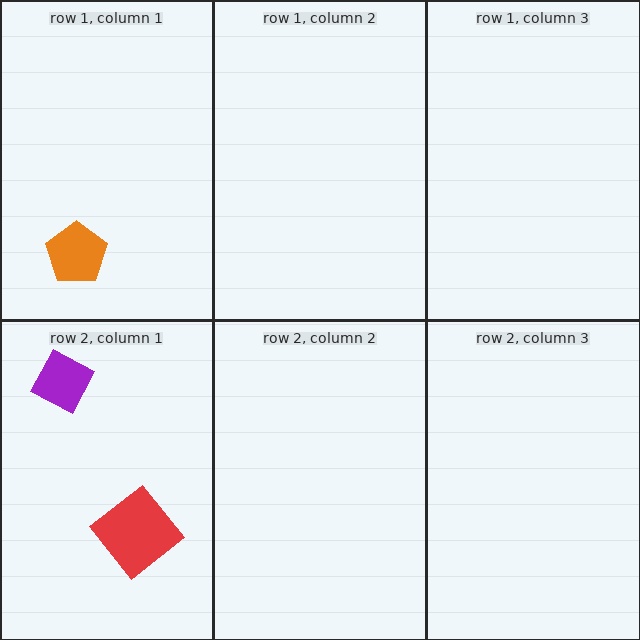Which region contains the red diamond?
The row 2, column 1 region.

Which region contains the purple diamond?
The row 2, column 1 region.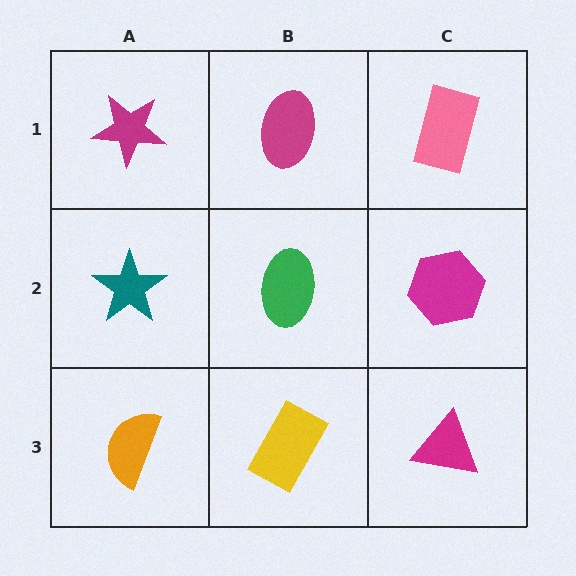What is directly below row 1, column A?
A teal star.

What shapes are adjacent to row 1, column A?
A teal star (row 2, column A), a magenta ellipse (row 1, column B).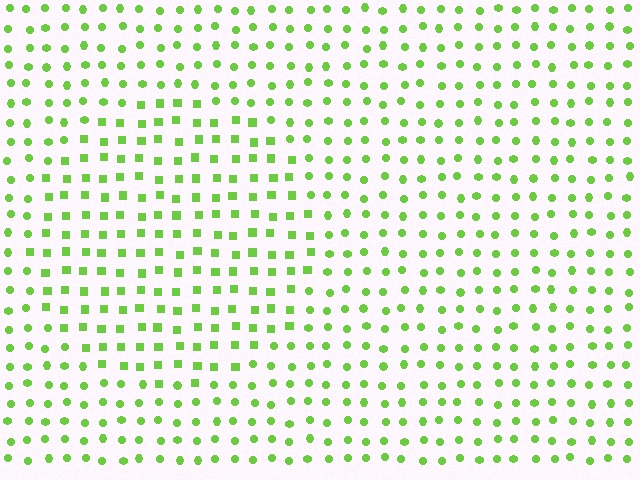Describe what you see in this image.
The image is filled with small lime elements arranged in a uniform grid. A circle-shaped region contains squares, while the surrounding area contains circles. The boundary is defined purely by the change in element shape.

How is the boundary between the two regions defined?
The boundary is defined by a change in element shape: squares inside vs. circles outside. All elements share the same color and spacing.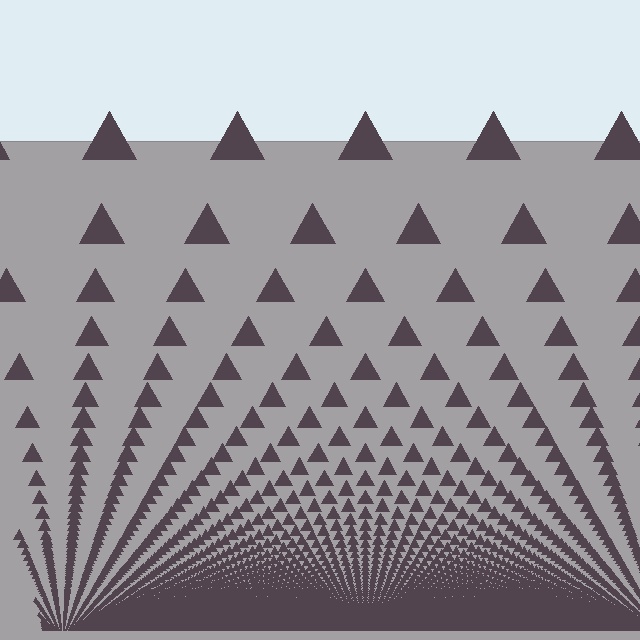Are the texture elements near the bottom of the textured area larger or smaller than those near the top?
Smaller. The gradient is inverted — elements near the bottom are smaller and denser.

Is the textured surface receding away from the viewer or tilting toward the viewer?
The surface appears to tilt toward the viewer. Texture elements get larger and sparser toward the top.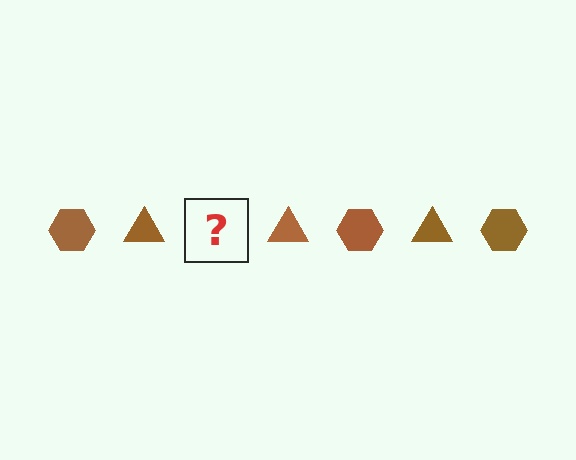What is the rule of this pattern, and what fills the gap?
The rule is that the pattern cycles through hexagon, triangle shapes in brown. The gap should be filled with a brown hexagon.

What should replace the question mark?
The question mark should be replaced with a brown hexagon.